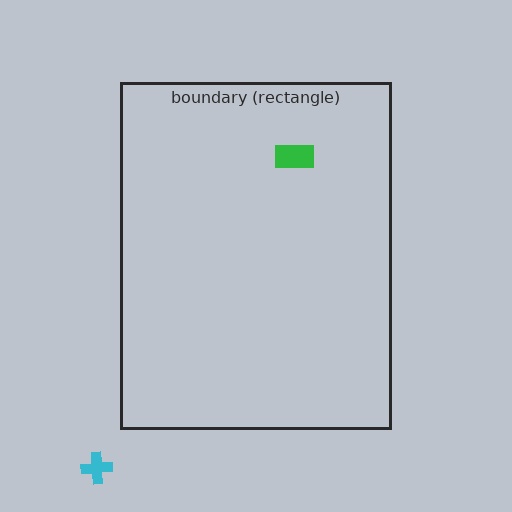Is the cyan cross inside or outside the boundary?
Outside.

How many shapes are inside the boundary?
1 inside, 1 outside.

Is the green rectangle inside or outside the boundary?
Inside.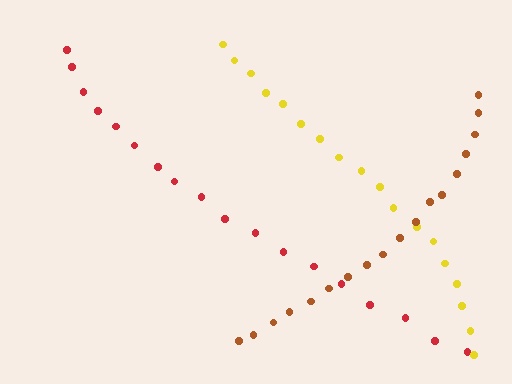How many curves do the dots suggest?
There are 3 distinct paths.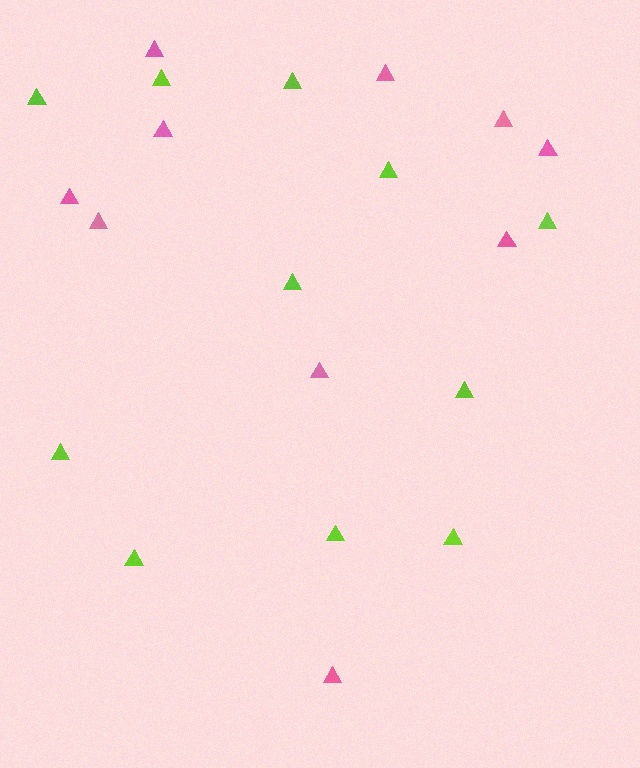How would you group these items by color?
There are 2 groups: one group of pink triangles (10) and one group of lime triangles (11).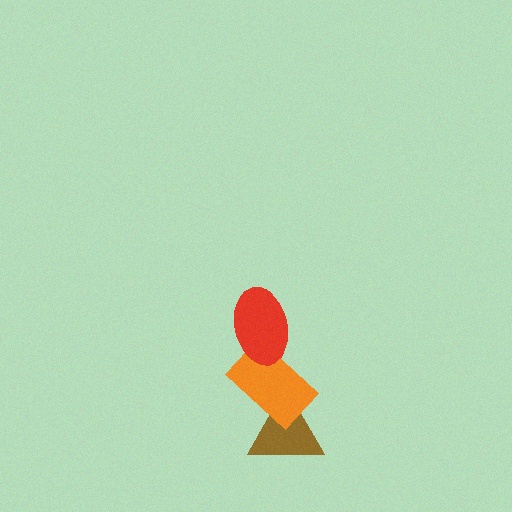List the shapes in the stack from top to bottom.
From top to bottom: the red ellipse, the orange rectangle, the brown triangle.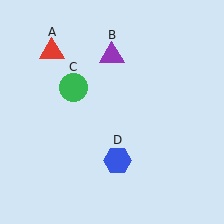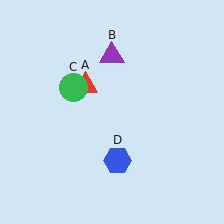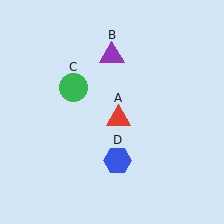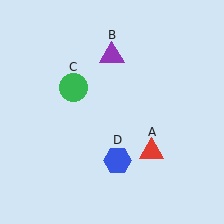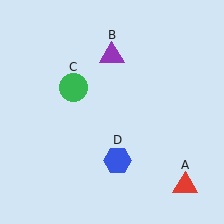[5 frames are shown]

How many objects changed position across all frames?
1 object changed position: red triangle (object A).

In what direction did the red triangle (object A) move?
The red triangle (object A) moved down and to the right.